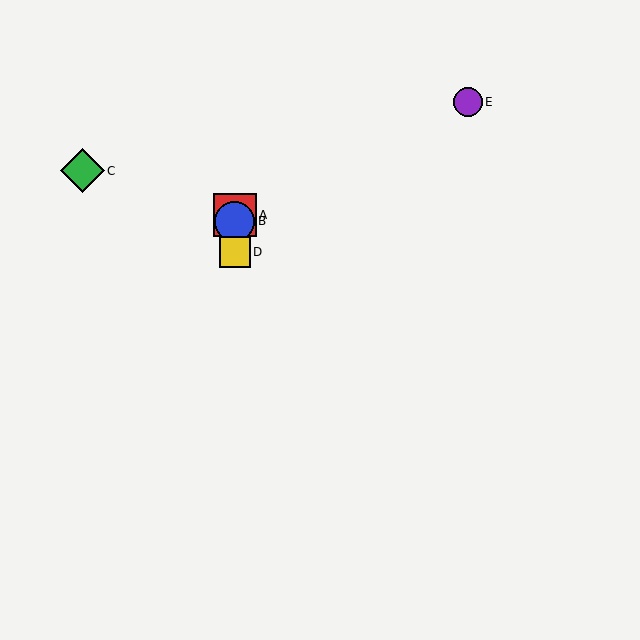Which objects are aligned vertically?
Objects A, B, D are aligned vertically.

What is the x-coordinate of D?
Object D is at x≈235.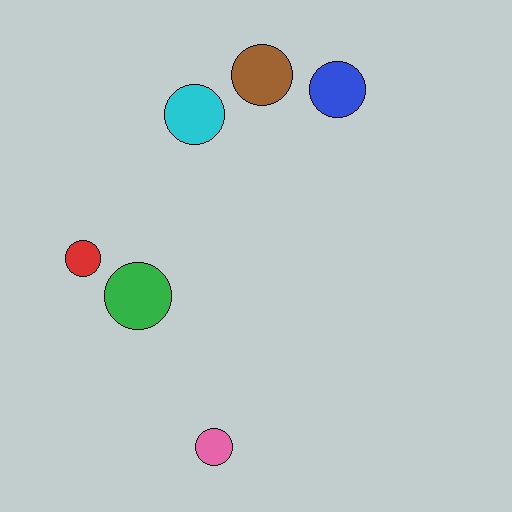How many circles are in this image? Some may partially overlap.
There are 6 circles.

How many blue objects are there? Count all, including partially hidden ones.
There is 1 blue object.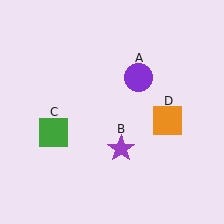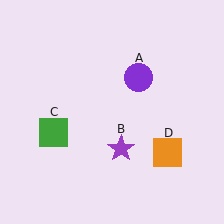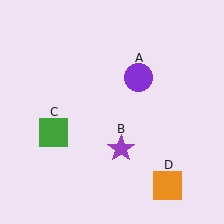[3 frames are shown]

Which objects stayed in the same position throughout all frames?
Purple circle (object A) and purple star (object B) and green square (object C) remained stationary.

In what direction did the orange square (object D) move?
The orange square (object D) moved down.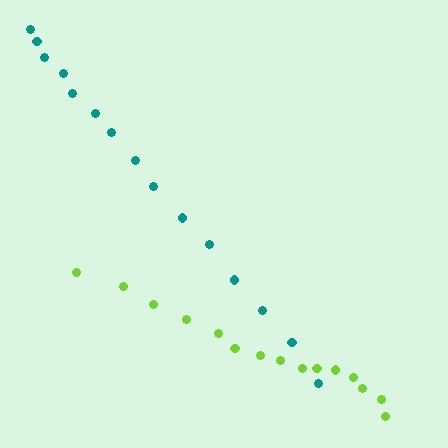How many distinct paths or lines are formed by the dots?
There are 2 distinct paths.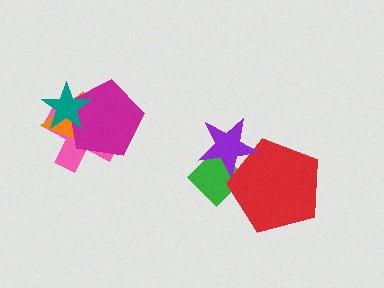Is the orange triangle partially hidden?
Yes, it is partially covered by another shape.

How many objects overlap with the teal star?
3 objects overlap with the teal star.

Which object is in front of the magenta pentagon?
The teal star is in front of the magenta pentagon.